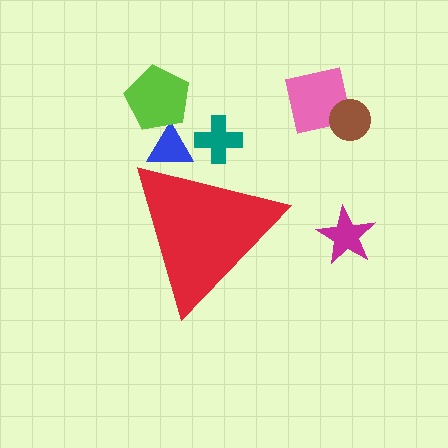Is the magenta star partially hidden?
No, the magenta star is fully visible.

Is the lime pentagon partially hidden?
No, the lime pentagon is fully visible.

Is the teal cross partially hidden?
Yes, the teal cross is partially hidden behind the red triangle.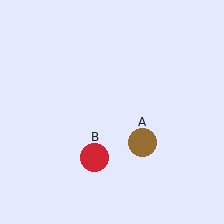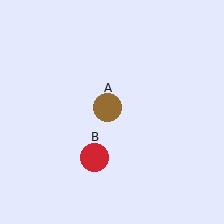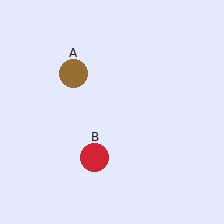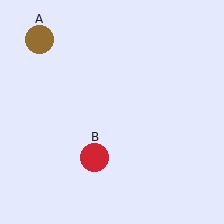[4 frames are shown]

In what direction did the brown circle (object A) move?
The brown circle (object A) moved up and to the left.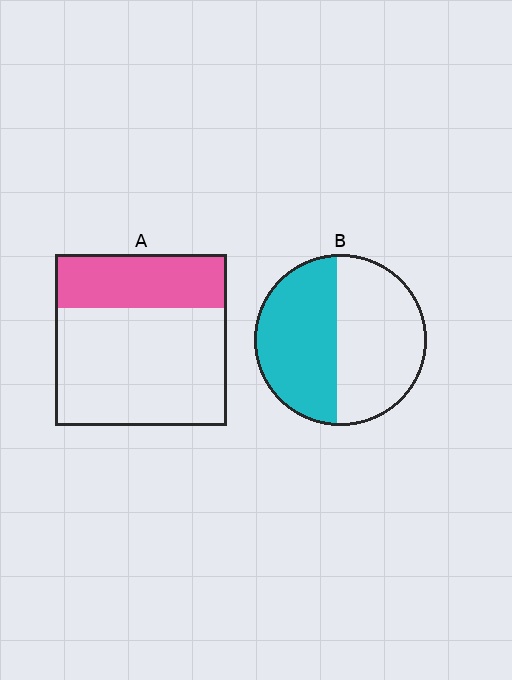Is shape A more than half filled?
No.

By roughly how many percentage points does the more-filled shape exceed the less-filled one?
By roughly 15 percentage points (B over A).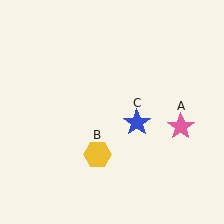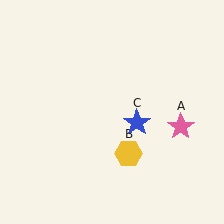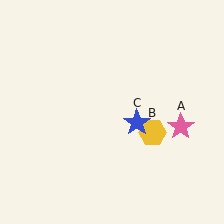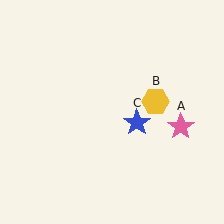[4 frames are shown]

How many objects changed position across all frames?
1 object changed position: yellow hexagon (object B).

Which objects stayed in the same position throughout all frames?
Pink star (object A) and blue star (object C) remained stationary.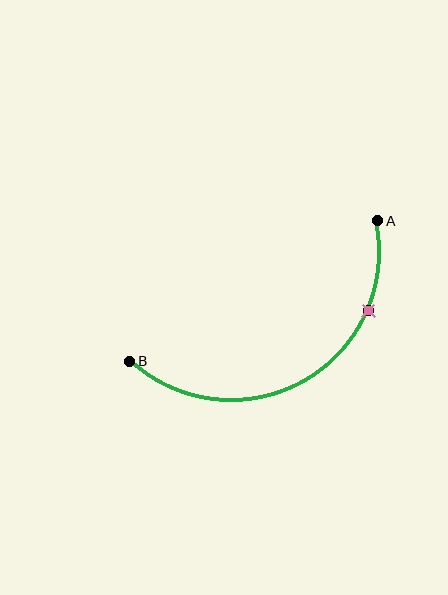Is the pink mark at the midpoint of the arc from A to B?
No. The pink mark lies on the arc but is closer to endpoint A. The arc midpoint would be at the point on the curve equidistant along the arc from both A and B.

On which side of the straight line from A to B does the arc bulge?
The arc bulges below the straight line connecting A and B.